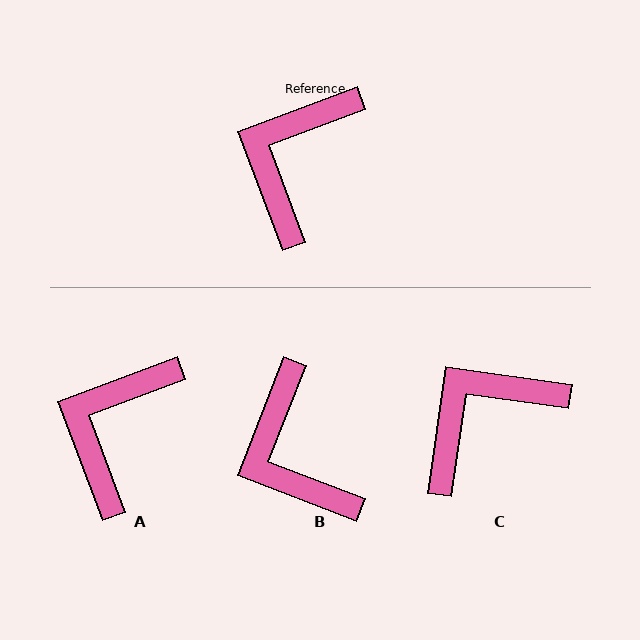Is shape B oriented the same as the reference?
No, it is off by about 48 degrees.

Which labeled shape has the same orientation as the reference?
A.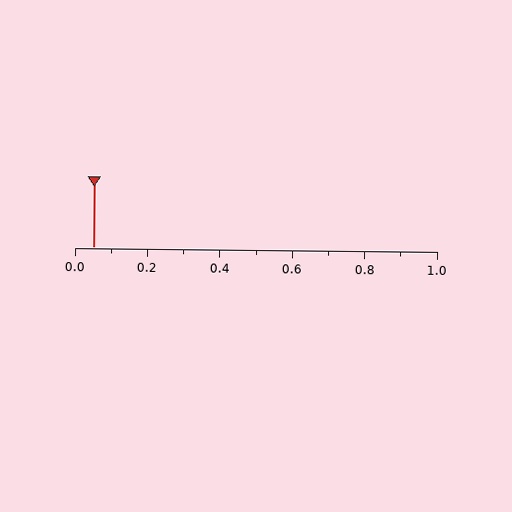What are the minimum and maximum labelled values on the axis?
The axis runs from 0.0 to 1.0.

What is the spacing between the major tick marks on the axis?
The major ticks are spaced 0.2 apart.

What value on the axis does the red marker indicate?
The marker indicates approximately 0.05.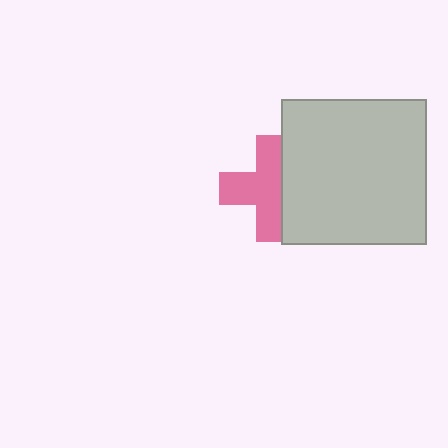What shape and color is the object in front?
The object in front is a light gray square.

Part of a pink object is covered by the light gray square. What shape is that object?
It is a cross.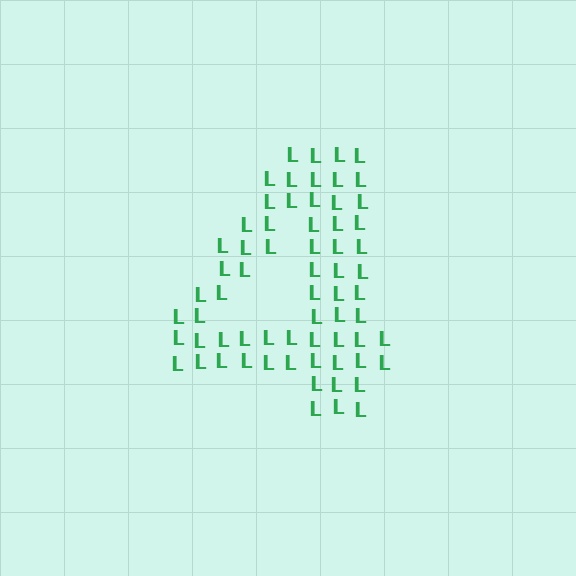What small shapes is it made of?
It is made of small letter L's.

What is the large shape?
The large shape is the digit 4.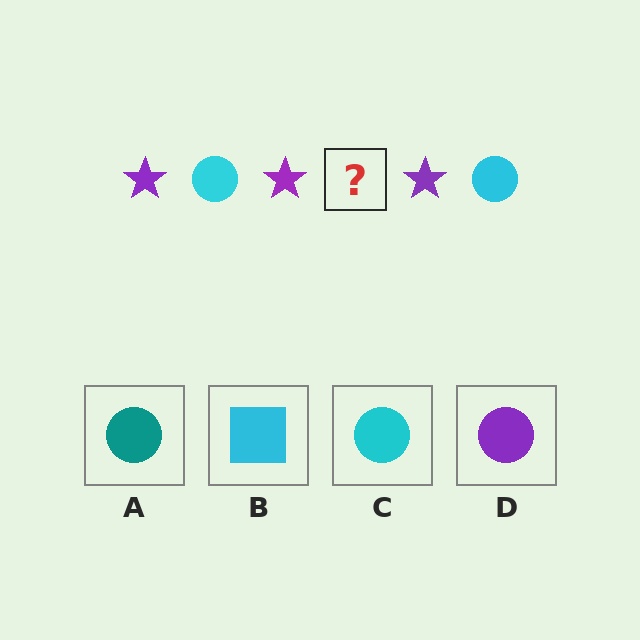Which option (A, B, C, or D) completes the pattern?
C.